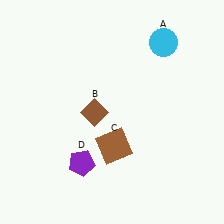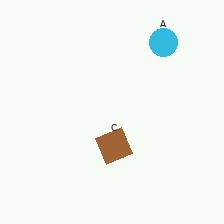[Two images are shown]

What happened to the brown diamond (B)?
The brown diamond (B) was removed in Image 2. It was in the bottom-left area of Image 1.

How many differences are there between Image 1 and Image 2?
There are 2 differences between the two images.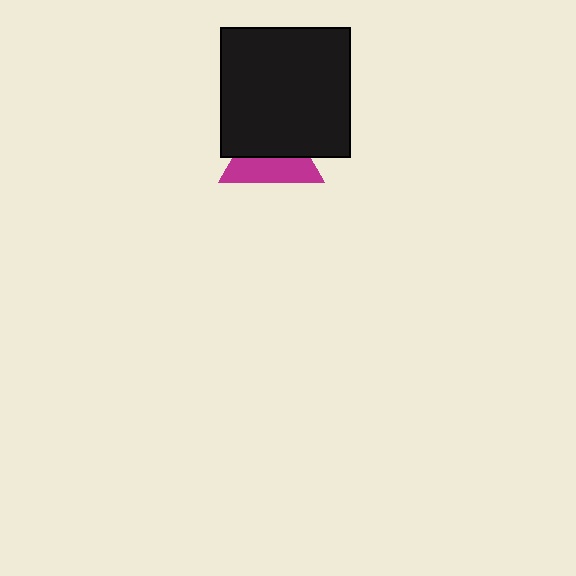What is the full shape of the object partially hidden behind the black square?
The partially hidden object is a magenta triangle.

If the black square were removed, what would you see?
You would see the complete magenta triangle.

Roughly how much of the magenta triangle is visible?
About half of it is visible (roughly 48%).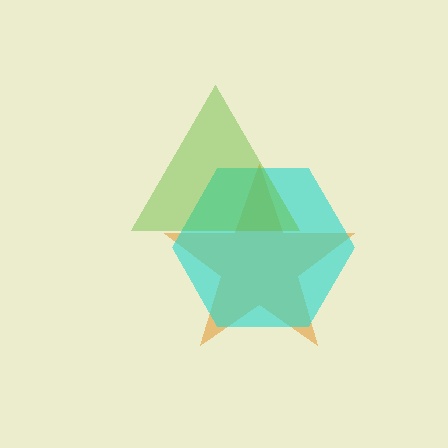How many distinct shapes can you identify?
There are 3 distinct shapes: an orange star, a cyan hexagon, a lime triangle.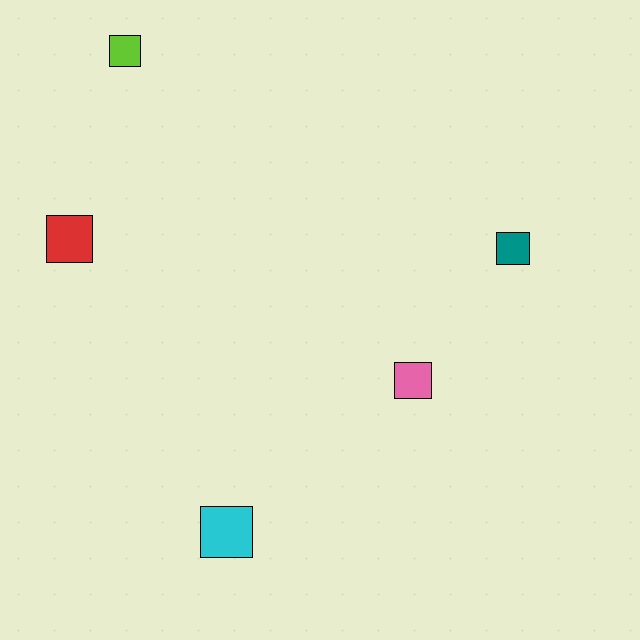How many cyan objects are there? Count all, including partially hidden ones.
There is 1 cyan object.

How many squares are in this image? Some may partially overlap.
There are 5 squares.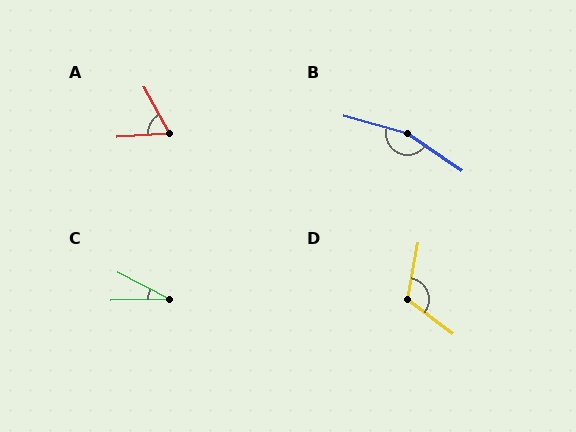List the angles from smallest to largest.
C (28°), A (65°), D (117°), B (161°).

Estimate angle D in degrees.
Approximately 117 degrees.